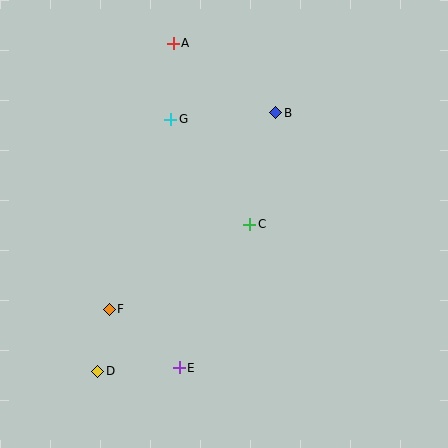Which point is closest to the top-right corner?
Point B is closest to the top-right corner.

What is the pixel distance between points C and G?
The distance between C and G is 131 pixels.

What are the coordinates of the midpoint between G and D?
The midpoint between G and D is at (134, 245).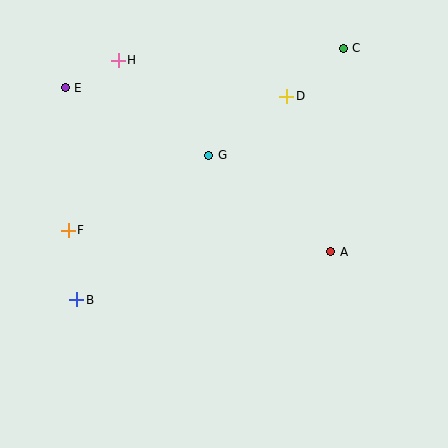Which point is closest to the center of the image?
Point G at (209, 155) is closest to the center.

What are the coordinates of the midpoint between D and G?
The midpoint between D and G is at (248, 126).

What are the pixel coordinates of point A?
Point A is at (331, 252).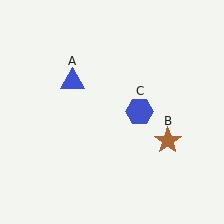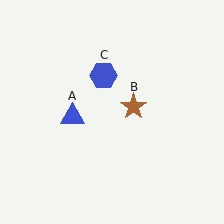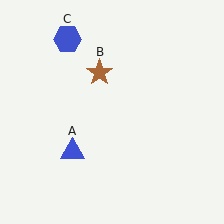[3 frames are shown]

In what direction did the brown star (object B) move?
The brown star (object B) moved up and to the left.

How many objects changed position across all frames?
3 objects changed position: blue triangle (object A), brown star (object B), blue hexagon (object C).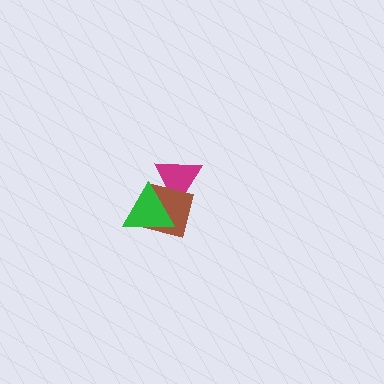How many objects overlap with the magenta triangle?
2 objects overlap with the magenta triangle.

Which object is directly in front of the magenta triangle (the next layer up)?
The brown square is directly in front of the magenta triangle.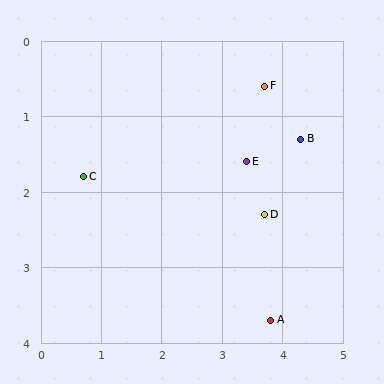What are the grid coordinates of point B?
Point B is at approximately (4.3, 1.3).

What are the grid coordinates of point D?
Point D is at approximately (3.7, 2.3).